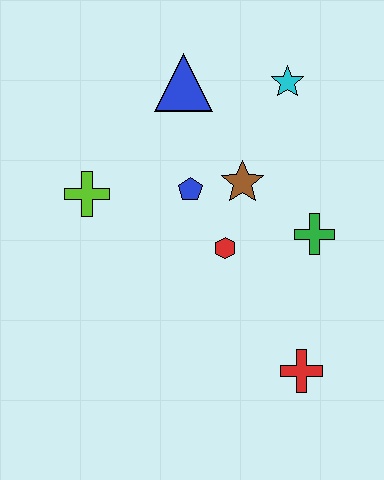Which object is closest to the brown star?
The blue pentagon is closest to the brown star.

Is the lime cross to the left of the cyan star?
Yes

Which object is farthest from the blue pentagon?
The red cross is farthest from the blue pentagon.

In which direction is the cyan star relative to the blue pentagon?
The cyan star is above the blue pentagon.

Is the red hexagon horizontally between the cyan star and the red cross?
No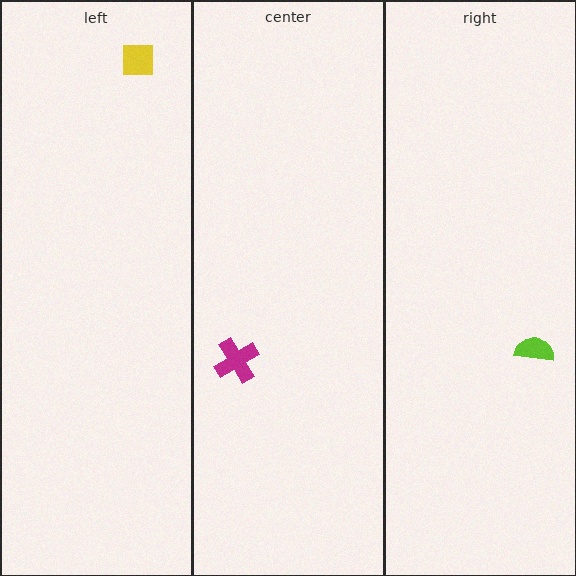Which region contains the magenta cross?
The center region.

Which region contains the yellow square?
The left region.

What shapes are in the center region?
The magenta cross.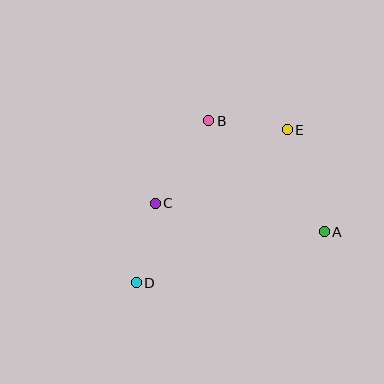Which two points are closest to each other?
Points B and E are closest to each other.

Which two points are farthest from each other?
Points D and E are farthest from each other.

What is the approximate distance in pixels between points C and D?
The distance between C and D is approximately 82 pixels.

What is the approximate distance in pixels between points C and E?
The distance between C and E is approximately 151 pixels.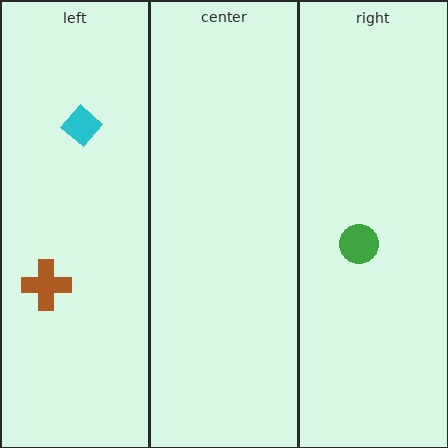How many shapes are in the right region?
1.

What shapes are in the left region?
The brown cross, the cyan diamond.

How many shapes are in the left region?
2.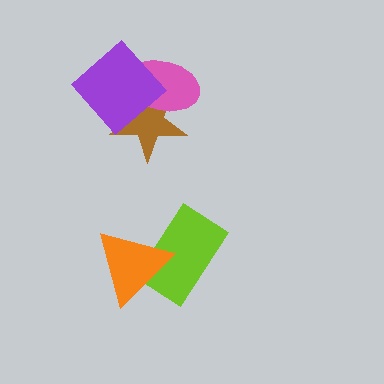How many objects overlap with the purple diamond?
2 objects overlap with the purple diamond.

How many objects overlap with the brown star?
2 objects overlap with the brown star.